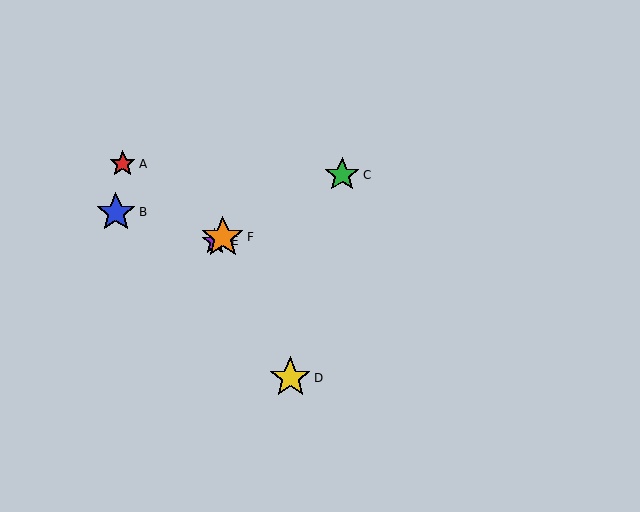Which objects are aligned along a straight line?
Objects C, E, F are aligned along a straight line.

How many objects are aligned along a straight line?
3 objects (C, E, F) are aligned along a straight line.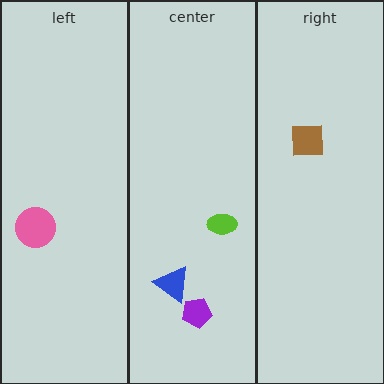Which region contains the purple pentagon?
The center region.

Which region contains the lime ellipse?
The center region.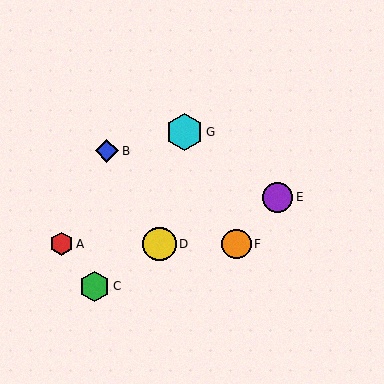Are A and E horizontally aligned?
No, A is at y≈244 and E is at y≈197.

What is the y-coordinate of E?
Object E is at y≈197.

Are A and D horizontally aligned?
Yes, both are at y≈244.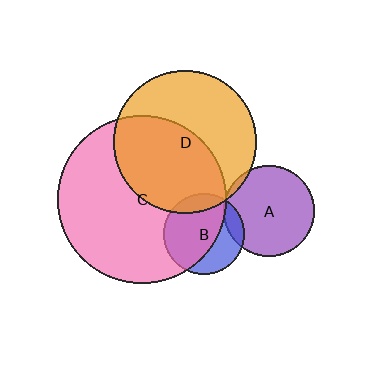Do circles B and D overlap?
Yes.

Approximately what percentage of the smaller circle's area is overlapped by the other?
Approximately 15%.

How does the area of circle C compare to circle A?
Approximately 3.4 times.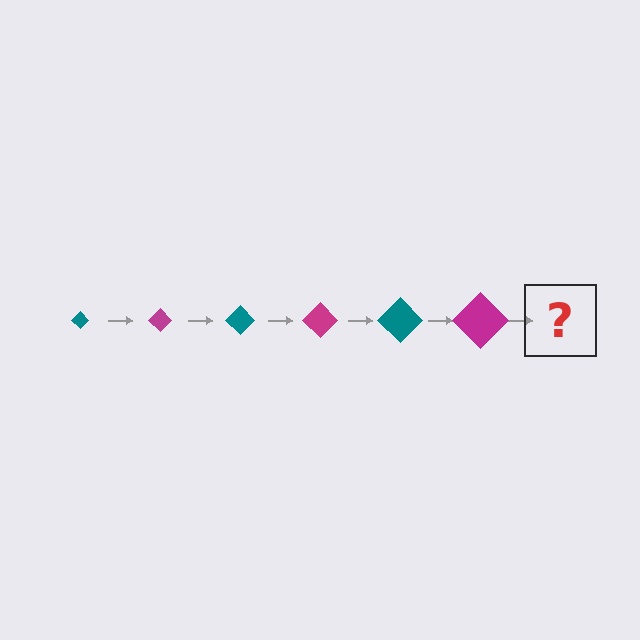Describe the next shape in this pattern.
It should be a teal diamond, larger than the previous one.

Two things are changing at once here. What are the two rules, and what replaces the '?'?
The two rules are that the diamond grows larger each step and the color cycles through teal and magenta. The '?' should be a teal diamond, larger than the previous one.